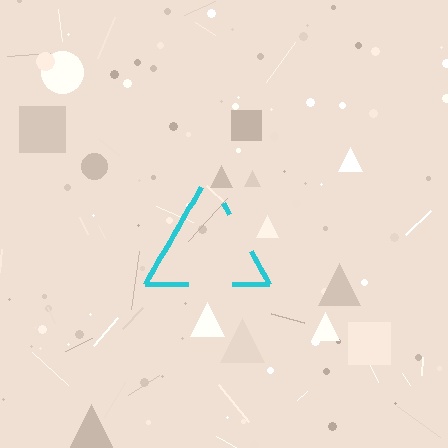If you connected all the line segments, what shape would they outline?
They would outline a triangle.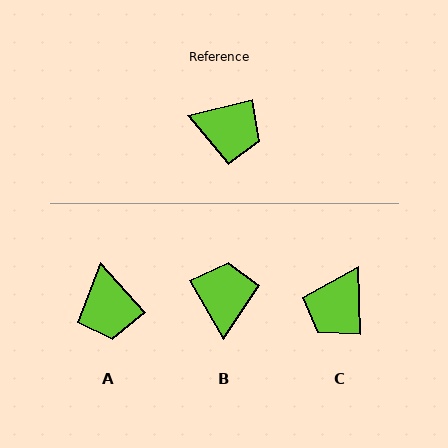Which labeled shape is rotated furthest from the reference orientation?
B, about 106 degrees away.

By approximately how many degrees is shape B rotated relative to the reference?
Approximately 106 degrees counter-clockwise.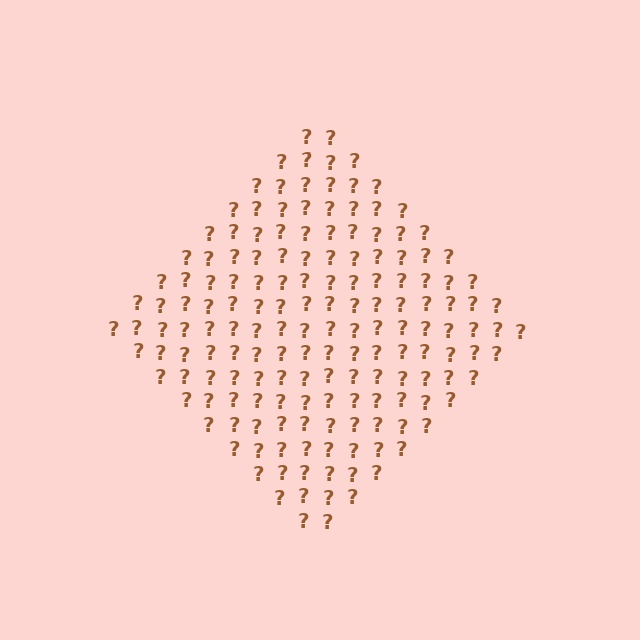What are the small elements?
The small elements are question marks.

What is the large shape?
The large shape is a diamond.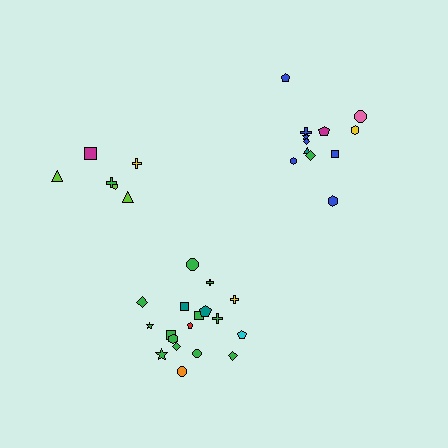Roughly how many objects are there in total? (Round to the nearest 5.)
Roughly 35 objects in total.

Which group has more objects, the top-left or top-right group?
The top-right group.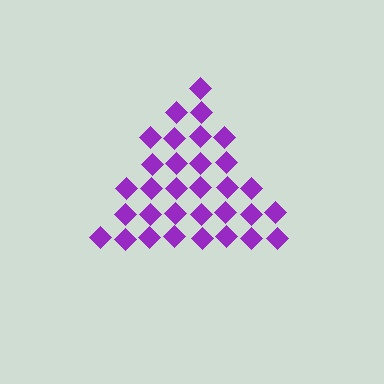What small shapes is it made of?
It is made of small diamonds.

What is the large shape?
The large shape is a triangle.